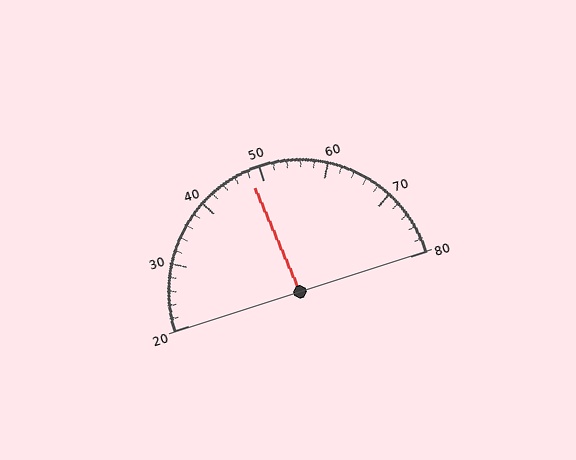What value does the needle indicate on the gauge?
The needle indicates approximately 48.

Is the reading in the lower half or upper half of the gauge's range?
The reading is in the lower half of the range (20 to 80).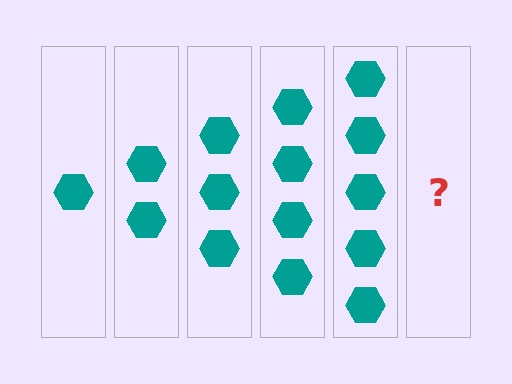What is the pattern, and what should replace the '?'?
The pattern is that each step adds one more hexagon. The '?' should be 6 hexagons.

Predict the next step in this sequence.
The next step is 6 hexagons.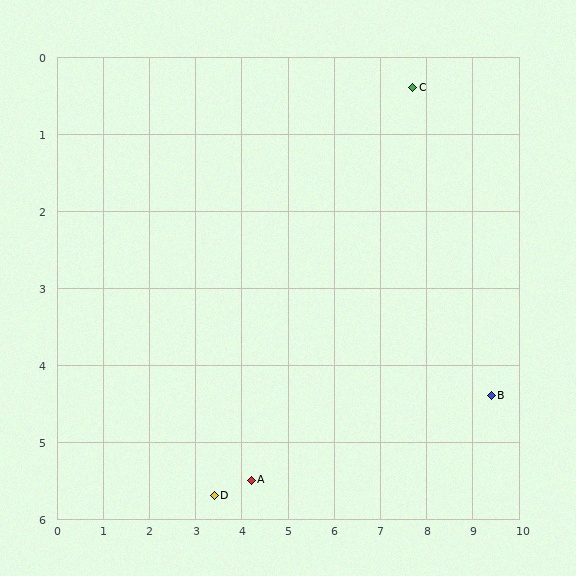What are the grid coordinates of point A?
Point A is at approximately (4.2, 5.5).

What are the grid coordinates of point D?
Point D is at approximately (3.4, 5.7).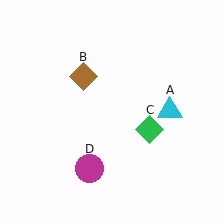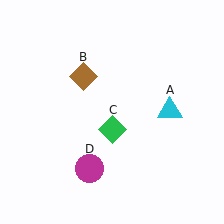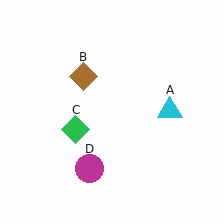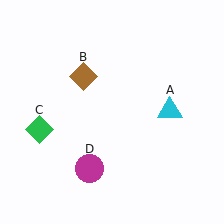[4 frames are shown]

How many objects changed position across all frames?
1 object changed position: green diamond (object C).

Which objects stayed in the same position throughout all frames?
Cyan triangle (object A) and brown diamond (object B) and magenta circle (object D) remained stationary.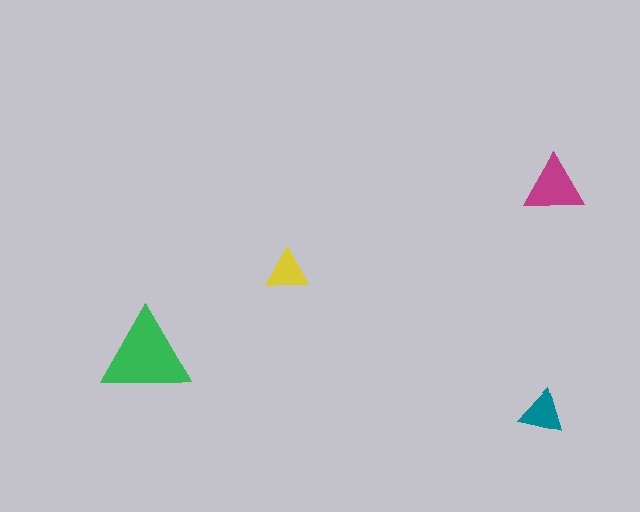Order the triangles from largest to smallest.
the green one, the magenta one, the teal one, the yellow one.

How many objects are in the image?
There are 4 objects in the image.